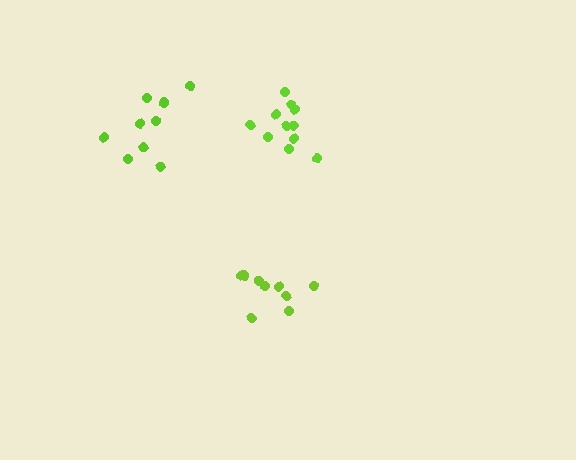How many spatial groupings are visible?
There are 3 spatial groupings.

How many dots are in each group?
Group 1: 9 dots, Group 2: 11 dots, Group 3: 9 dots (29 total).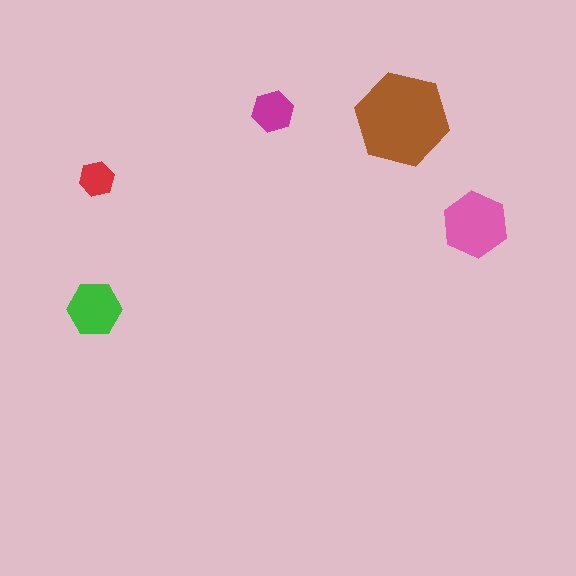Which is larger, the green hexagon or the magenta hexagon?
The green one.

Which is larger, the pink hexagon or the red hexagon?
The pink one.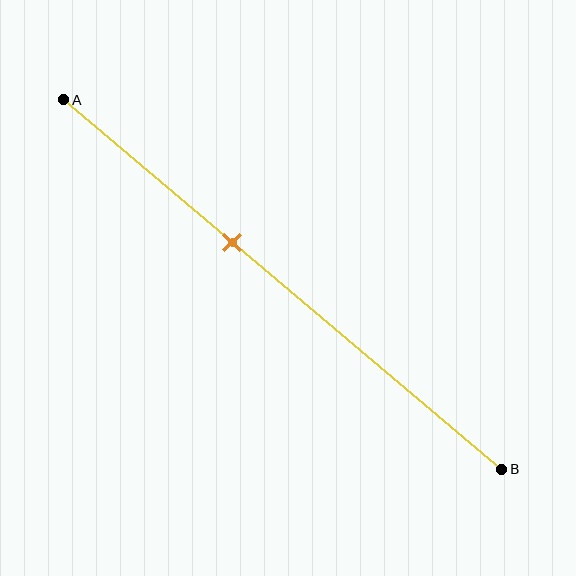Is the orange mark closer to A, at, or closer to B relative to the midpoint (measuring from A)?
The orange mark is closer to point A than the midpoint of segment AB.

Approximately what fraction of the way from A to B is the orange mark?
The orange mark is approximately 40% of the way from A to B.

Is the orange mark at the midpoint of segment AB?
No, the mark is at about 40% from A, not at the 50% midpoint.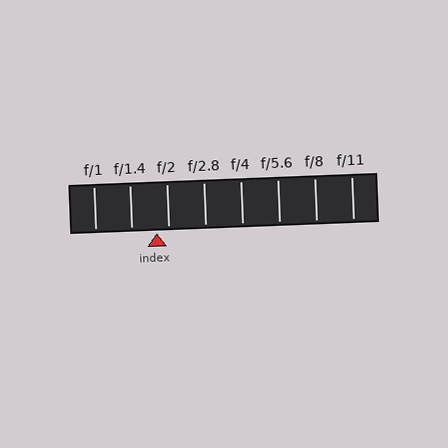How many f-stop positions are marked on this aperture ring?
There are 8 f-stop positions marked.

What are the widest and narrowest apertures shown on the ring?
The widest aperture shown is f/1 and the narrowest is f/11.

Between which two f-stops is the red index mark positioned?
The index mark is between f/1.4 and f/2.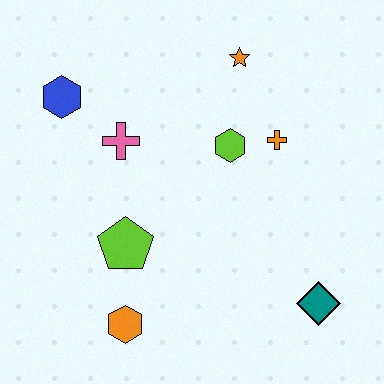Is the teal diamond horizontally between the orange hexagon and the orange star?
No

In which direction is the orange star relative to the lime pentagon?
The orange star is above the lime pentagon.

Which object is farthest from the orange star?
The orange hexagon is farthest from the orange star.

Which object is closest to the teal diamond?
The orange cross is closest to the teal diamond.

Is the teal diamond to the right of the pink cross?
Yes